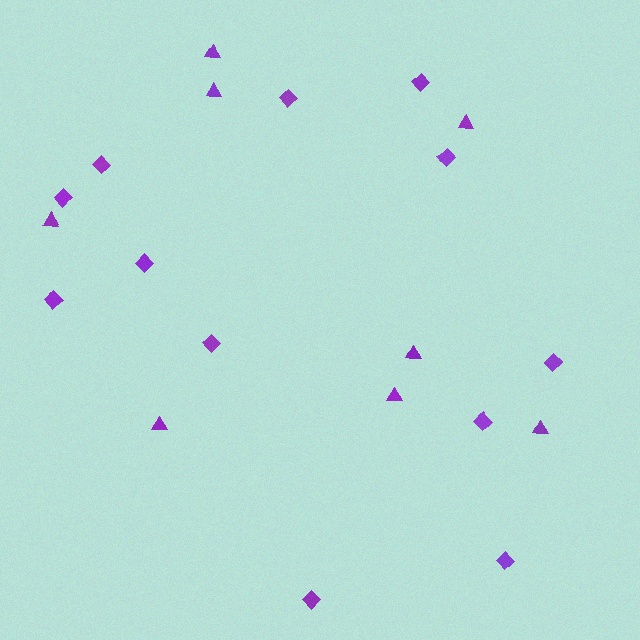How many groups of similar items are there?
There are 2 groups: one group of diamonds (12) and one group of triangles (8).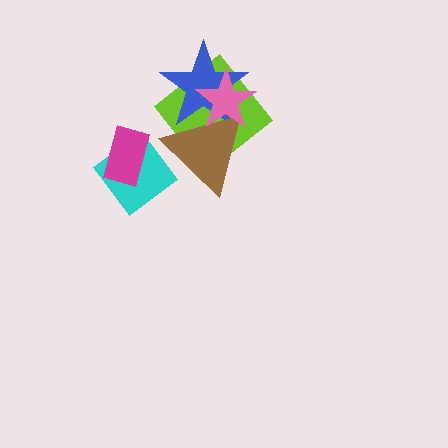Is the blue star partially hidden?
Yes, it is partially covered by another shape.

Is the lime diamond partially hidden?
Yes, it is partially covered by another shape.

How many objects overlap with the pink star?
3 objects overlap with the pink star.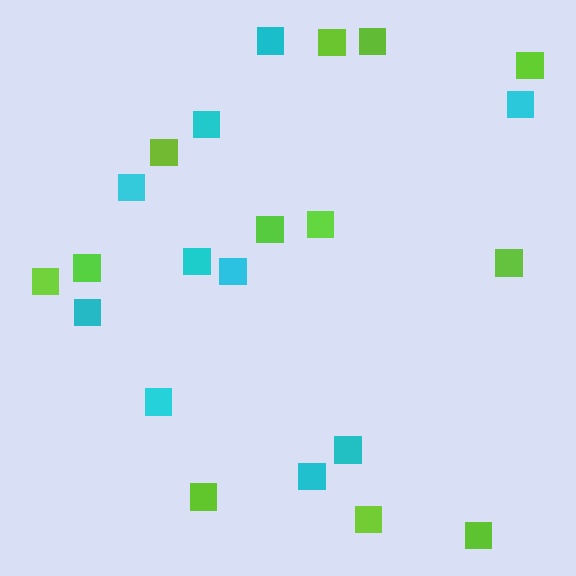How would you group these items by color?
There are 2 groups: one group of cyan squares (10) and one group of lime squares (12).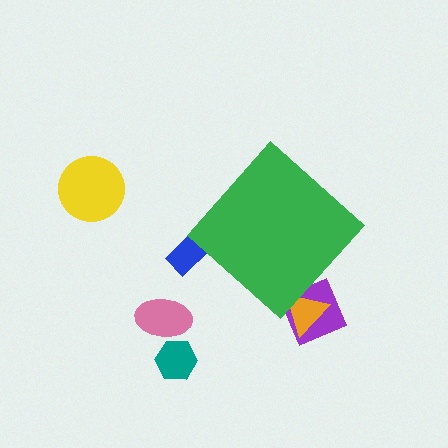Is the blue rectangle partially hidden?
Yes, the blue rectangle is partially hidden behind the green diamond.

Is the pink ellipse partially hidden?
No, the pink ellipse is fully visible.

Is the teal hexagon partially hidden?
No, the teal hexagon is fully visible.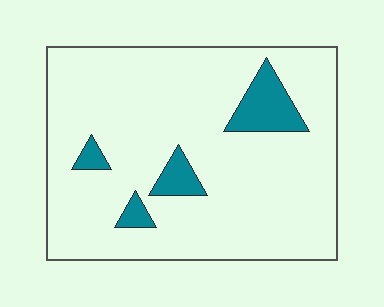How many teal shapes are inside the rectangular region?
4.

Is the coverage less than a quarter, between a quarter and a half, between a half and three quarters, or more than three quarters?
Less than a quarter.